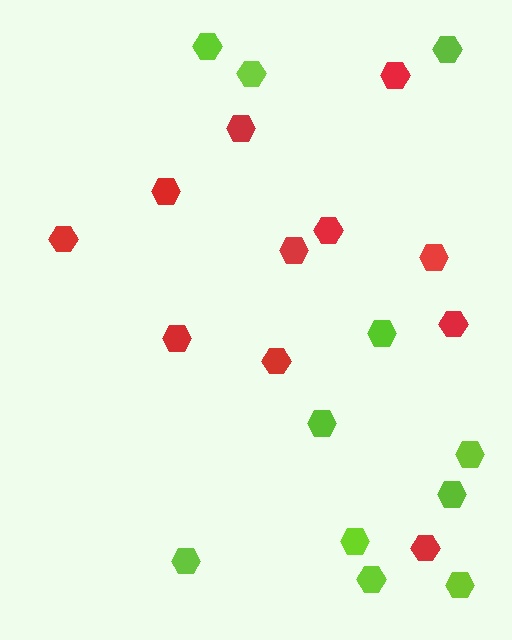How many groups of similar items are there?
There are 2 groups: one group of red hexagons (11) and one group of lime hexagons (11).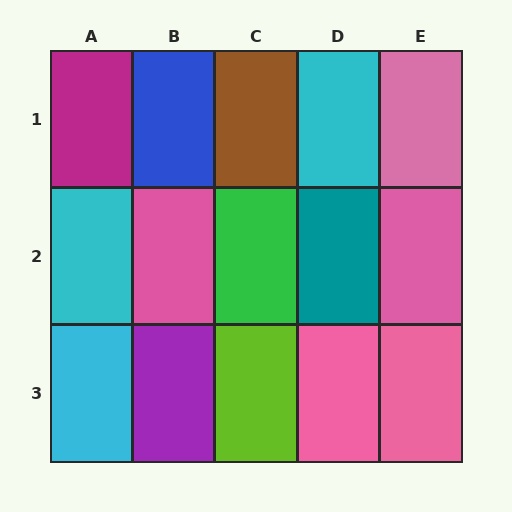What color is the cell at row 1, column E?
Pink.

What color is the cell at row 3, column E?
Pink.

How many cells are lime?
1 cell is lime.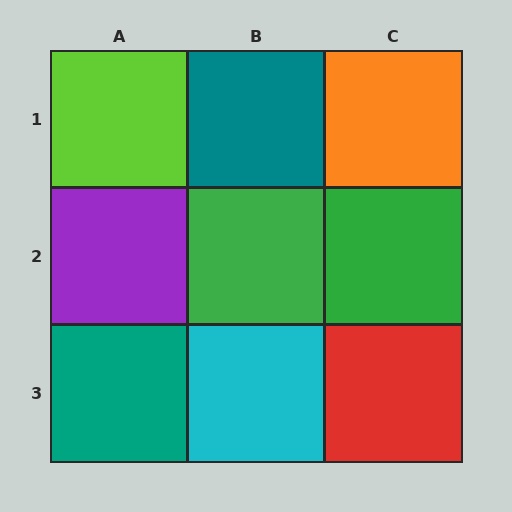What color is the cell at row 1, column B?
Teal.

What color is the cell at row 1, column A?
Lime.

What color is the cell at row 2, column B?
Green.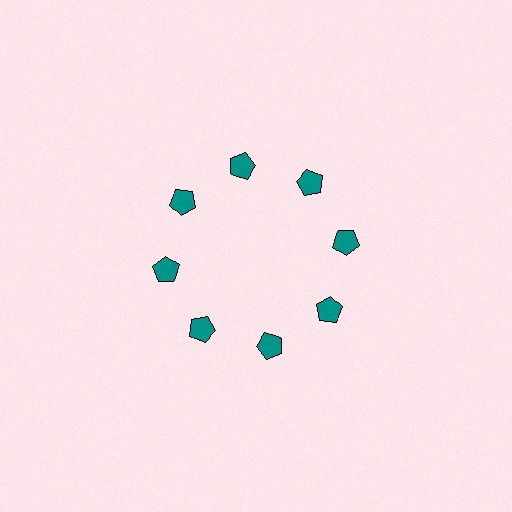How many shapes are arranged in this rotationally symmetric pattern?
There are 8 shapes, arranged in 8 groups of 1.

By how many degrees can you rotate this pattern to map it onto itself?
The pattern maps onto itself every 45 degrees of rotation.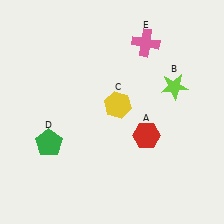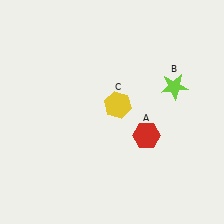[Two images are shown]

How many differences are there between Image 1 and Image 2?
There are 2 differences between the two images.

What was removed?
The green pentagon (D), the pink cross (E) were removed in Image 2.